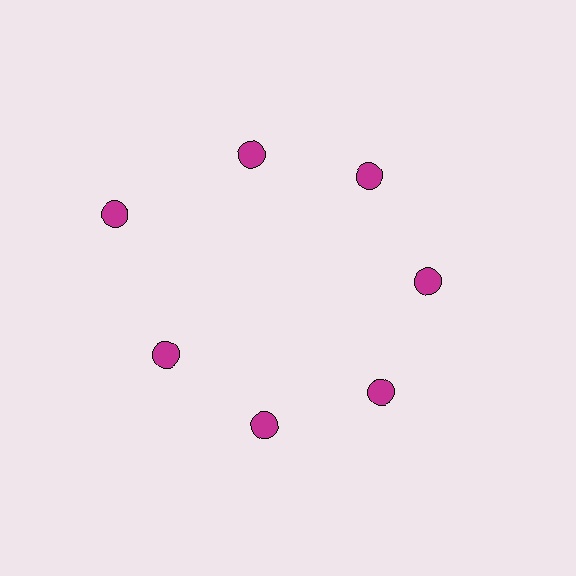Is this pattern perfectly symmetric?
No. The 7 magenta circles are arranged in a ring, but one element near the 10 o'clock position is pushed outward from the center, breaking the 7-fold rotational symmetry.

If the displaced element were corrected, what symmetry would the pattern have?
It would have 7-fold rotational symmetry — the pattern would map onto itself every 51 degrees.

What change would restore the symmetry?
The symmetry would be restored by moving it inward, back onto the ring so that all 7 circles sit at equal angles and equal distance from the center.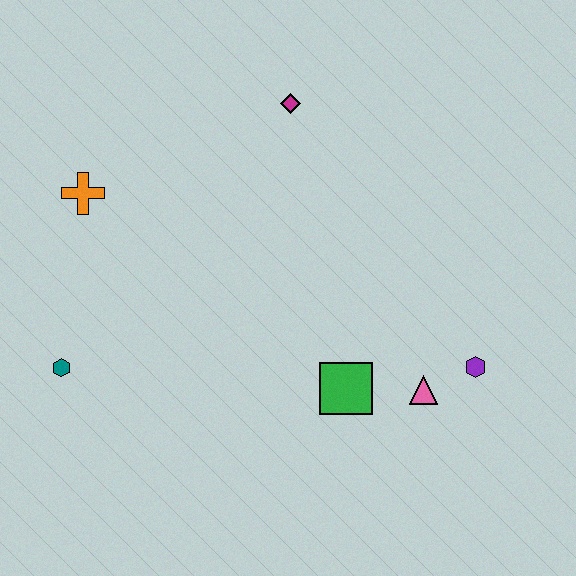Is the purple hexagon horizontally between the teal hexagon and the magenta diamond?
No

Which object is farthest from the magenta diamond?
The teal hexagon is farthest from the magenta diamond.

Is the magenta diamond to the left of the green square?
Yes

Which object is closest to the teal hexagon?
The orange cross is closest to the teal hexagon.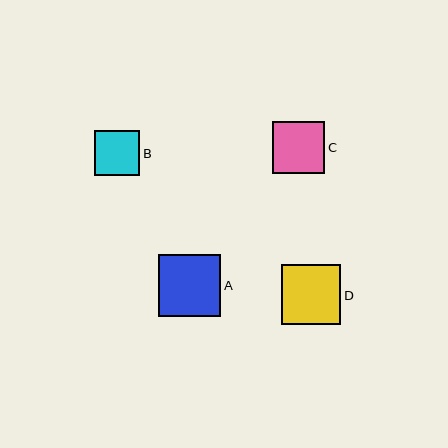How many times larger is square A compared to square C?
Square A is approximately 1.2 times the size of square C.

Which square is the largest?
Square A is the largest with a size of approximately 62 pixels.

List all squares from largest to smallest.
From largest to smallest: A, D, C, B.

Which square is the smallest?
Square B is the smallest with a size of approximately 45 pixels.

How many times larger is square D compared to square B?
Square D is approximately 1.3 times the size of square B.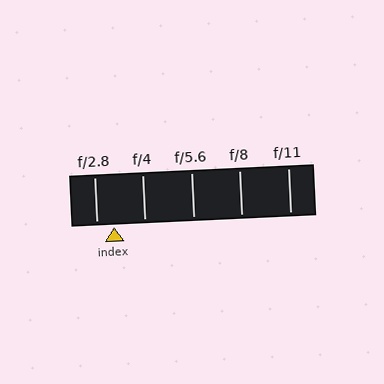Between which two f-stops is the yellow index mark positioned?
The index mark is between f/2.8 and f/4.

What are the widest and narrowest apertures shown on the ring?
The widest aperture shown is f/2.8 and the narrowest is f/11.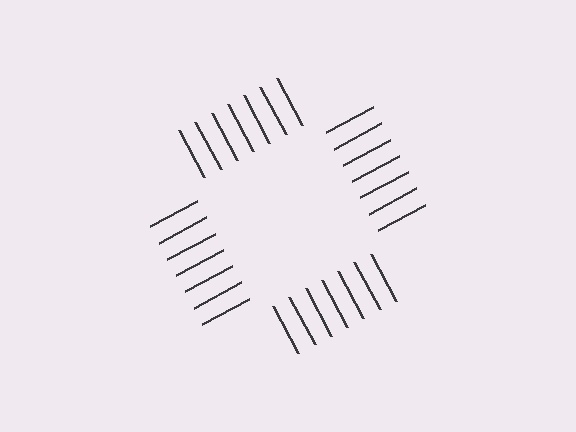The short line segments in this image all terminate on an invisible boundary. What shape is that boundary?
An illusory square — the line segments terminate on its edges but no continuous stroke is drawn.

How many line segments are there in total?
28 — 7 along each of the 4 edges.